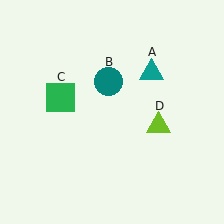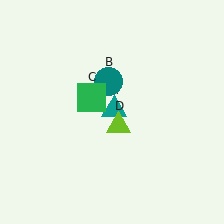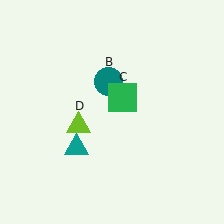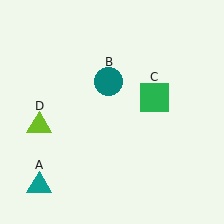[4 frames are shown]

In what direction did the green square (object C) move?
The green square (object C) moved right.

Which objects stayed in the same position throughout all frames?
Teal circle (object B) remained stationary.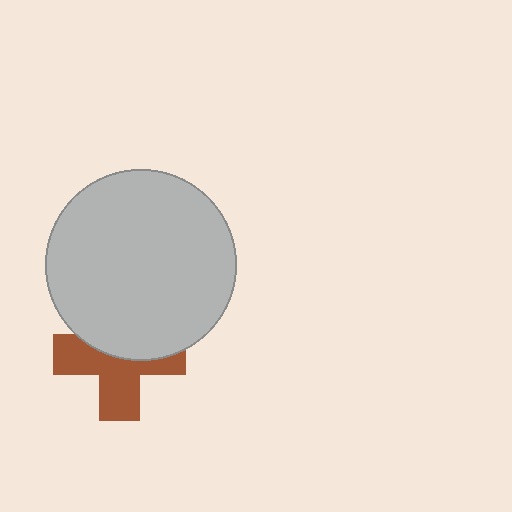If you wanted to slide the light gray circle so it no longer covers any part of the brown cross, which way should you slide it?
Slide it up — that is the most direct way to separate the two shapes.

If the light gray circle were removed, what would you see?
You would see the complete brown cross.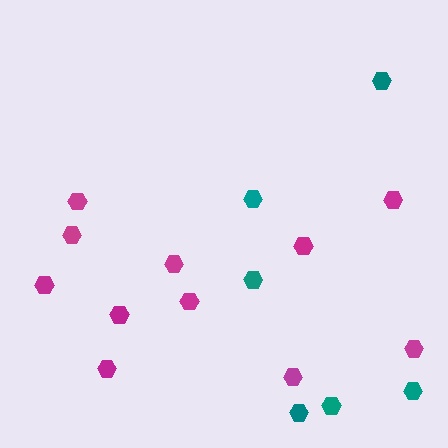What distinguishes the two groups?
There are 2 groups: one group of teal hexagons (6) and one group of magenta hexagons (11).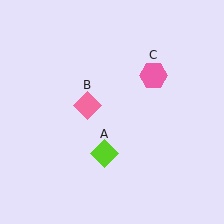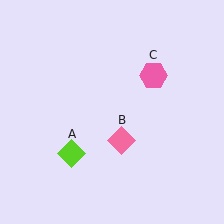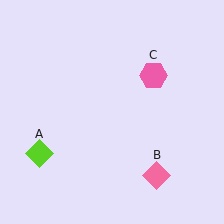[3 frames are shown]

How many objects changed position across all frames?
2 objects changed position: lime diamond (object A), pink diamond (object B).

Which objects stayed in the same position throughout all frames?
Pink hexagon (object C) remained stationary.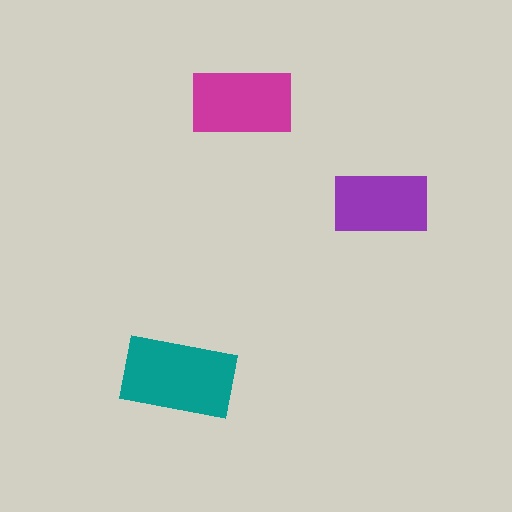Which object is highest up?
The magenta rectangle is topmost.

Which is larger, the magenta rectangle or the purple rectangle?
The magenta one.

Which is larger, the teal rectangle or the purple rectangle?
The teal one.